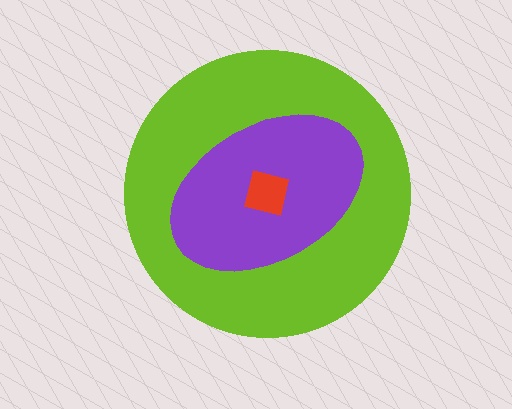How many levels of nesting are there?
3.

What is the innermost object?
The red square.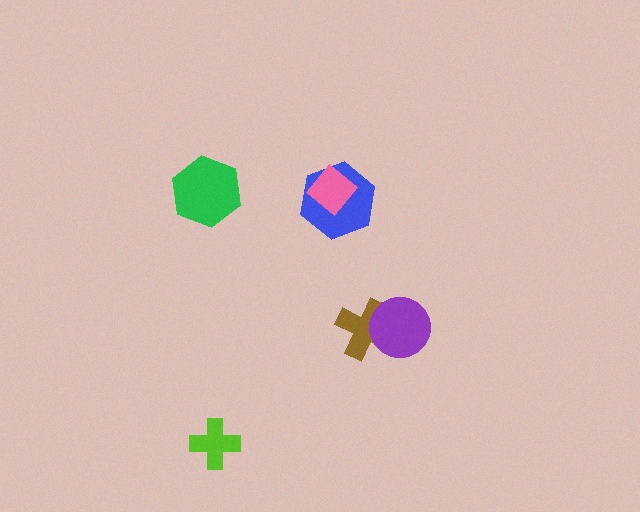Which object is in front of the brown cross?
The purple circle is in front of the brown cross.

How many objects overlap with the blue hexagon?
1 object overlaps with the blue hexagon.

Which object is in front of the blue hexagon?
The pink diamond is in front of the blue hexagon.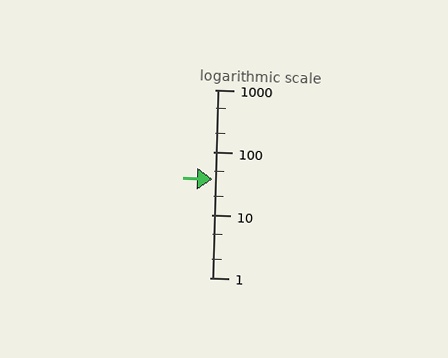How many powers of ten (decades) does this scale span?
The scale spans 3 decades, from 1 to 1000.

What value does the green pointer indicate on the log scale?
The pointer indicates approximately 38.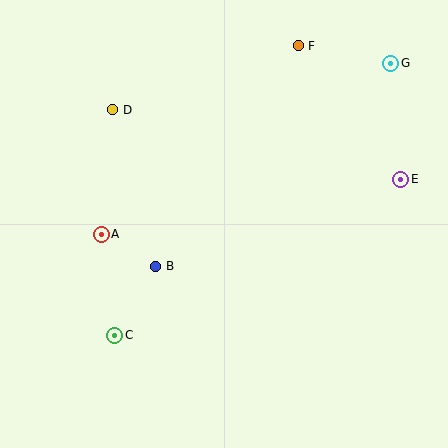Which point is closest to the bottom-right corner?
Point E is closest to the bottom-right corner.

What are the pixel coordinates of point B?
Point B is at (156, 266).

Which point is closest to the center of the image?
Point B at (156, 266) is closest to the center.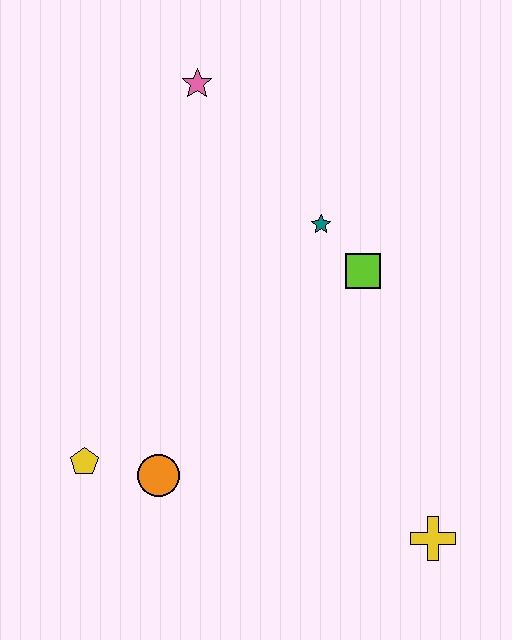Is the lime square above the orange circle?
Yes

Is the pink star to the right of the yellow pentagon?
Yes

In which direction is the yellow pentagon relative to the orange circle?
The yellow pentagon is to the left of the orange circle.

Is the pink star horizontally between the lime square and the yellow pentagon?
Yes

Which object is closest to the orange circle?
The yellow pentagon is closest to the orange circle.